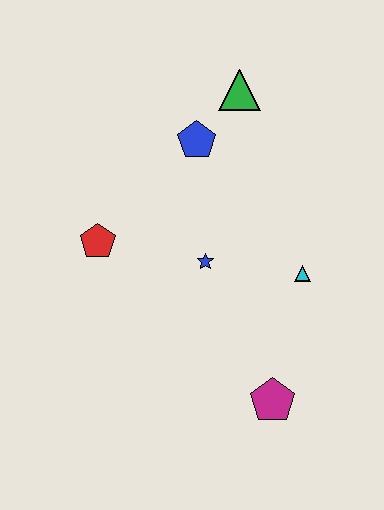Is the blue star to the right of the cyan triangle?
No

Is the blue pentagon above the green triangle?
No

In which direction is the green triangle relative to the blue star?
The green triangle is above the blue star.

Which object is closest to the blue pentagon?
The green triangle is closest to the blue pentagon.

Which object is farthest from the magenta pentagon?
The green triangle is farthest from the magenta pentagon.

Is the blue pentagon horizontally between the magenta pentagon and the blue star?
No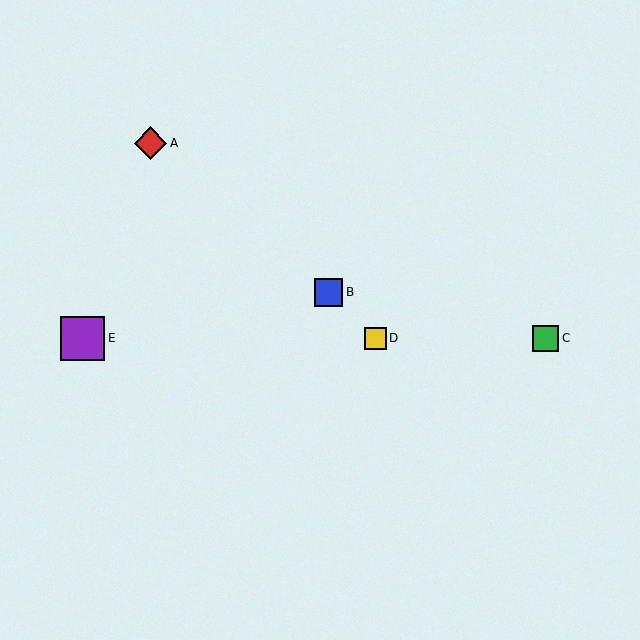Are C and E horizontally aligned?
Yes, both are at y≈338.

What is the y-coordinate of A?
Object A is at y≈143.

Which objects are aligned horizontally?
Objects C, D, E are aligned horizontally.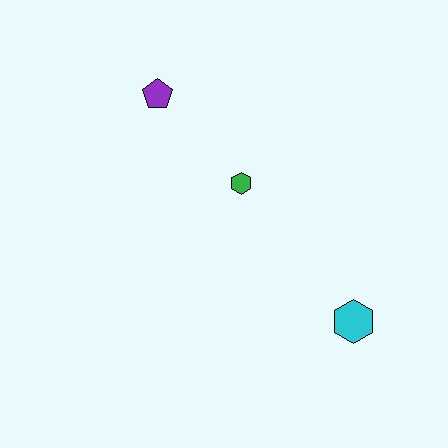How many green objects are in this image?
There is 1 green object.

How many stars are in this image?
There are no stars.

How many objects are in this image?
There are 3 objects.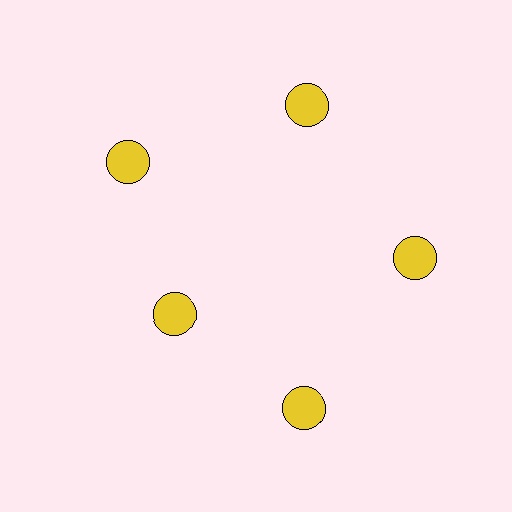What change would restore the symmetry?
The symmetry would be restored by moving it outward, back onto the ring so that all 5 circles sit at equal angles and equal distance from the center.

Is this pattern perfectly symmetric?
No. The 5 yellow circles are arranged in a ring, but one element near the 8 o'clock position is pulled inward toward the center, breaking the 5-fold rotational symmetry.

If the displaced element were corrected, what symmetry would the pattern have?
It would have 5-fold rotational symmetry — the pattern would map onto itself every 72 degrees.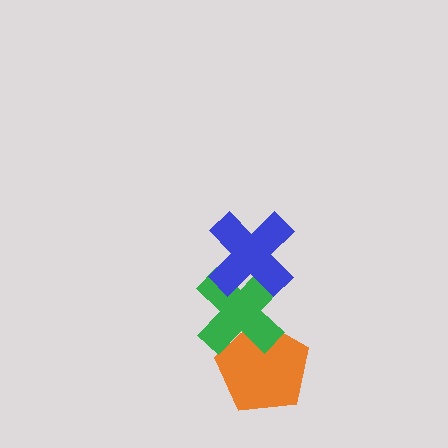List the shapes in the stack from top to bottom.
From top to bottom: the blue cross, the green cross, the orange pentagon.